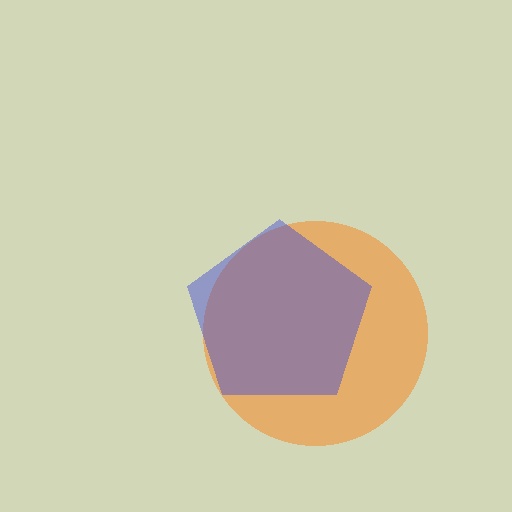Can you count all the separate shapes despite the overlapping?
Yes, there are 2 separate shapes.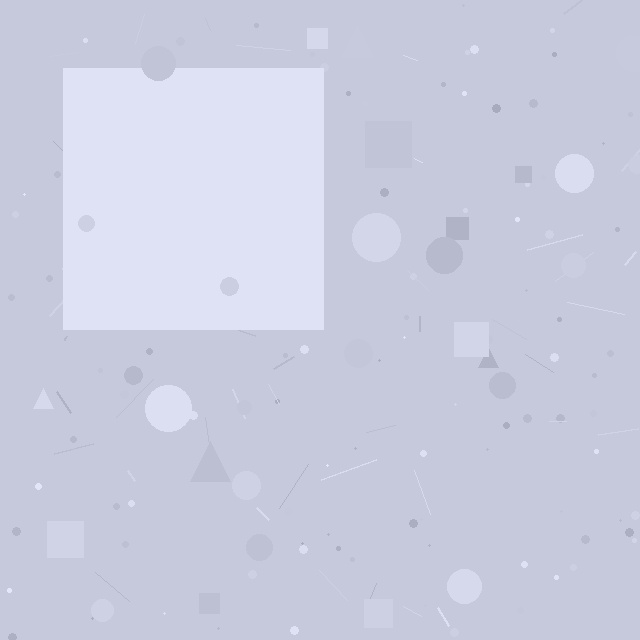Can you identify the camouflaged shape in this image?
The camouflaged shape is a square.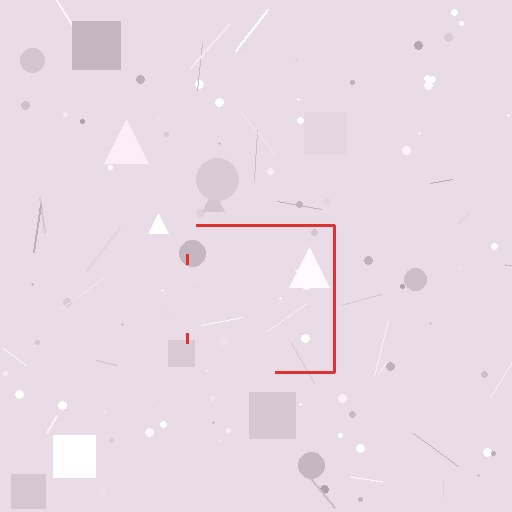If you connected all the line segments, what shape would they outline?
They would outline a square.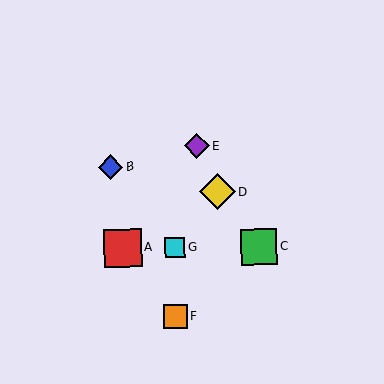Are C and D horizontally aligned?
No, C is at y≈247 and D is at y≈192.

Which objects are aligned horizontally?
Objects A, C, G are aligned horizontally.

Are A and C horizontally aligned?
Yes, both are at y≈248.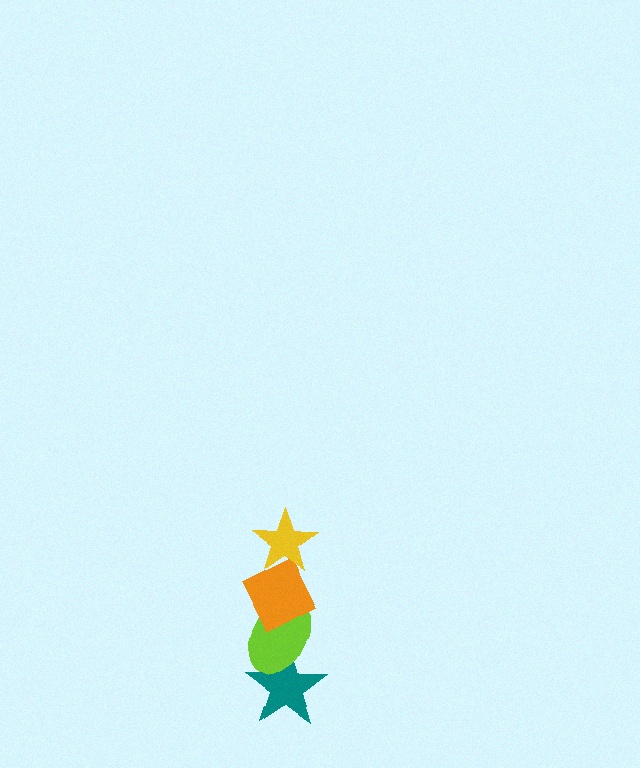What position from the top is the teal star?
The teal star is 4th from the top.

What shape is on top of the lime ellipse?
The orange diamond is on top of the lime ellipse.